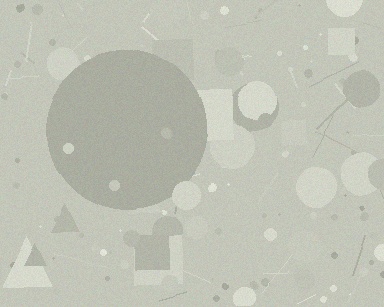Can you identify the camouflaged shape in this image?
The camouflaged shape is a circle.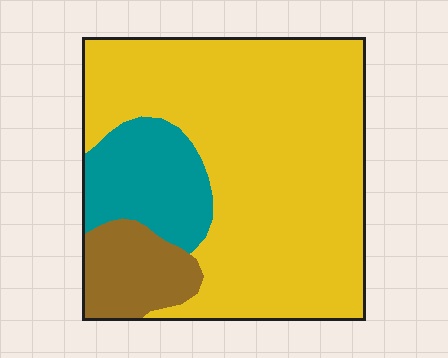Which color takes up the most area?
Yellow, at roughly 70%.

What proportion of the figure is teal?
Teal takes up about one sixth (1/6) of the figure.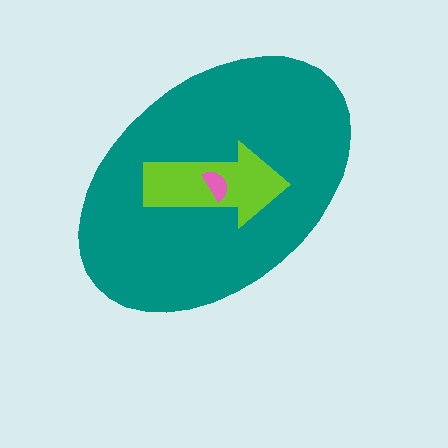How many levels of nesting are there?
3.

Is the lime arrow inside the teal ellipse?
Yes.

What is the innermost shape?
The pink semicircle.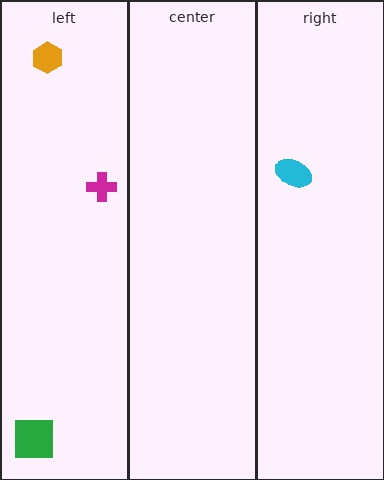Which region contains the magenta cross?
The left region.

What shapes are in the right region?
The cyan ellipse.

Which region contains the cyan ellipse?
The right region.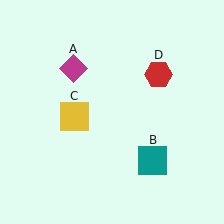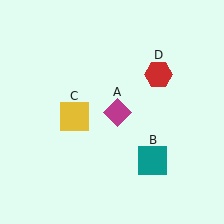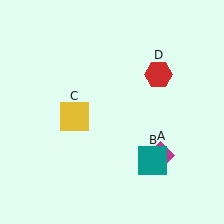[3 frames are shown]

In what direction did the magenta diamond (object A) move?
The magenta diamond (object A) moved down and to the right.